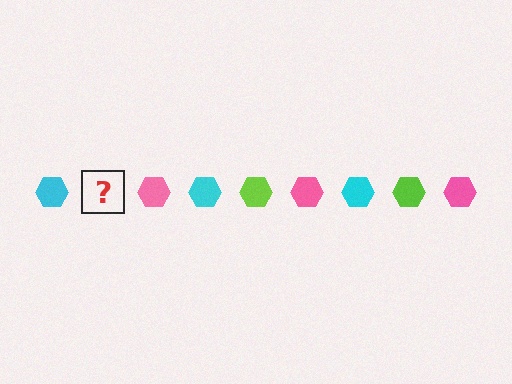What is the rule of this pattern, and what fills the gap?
The rule is that the pattern cycles through cyan, lime, pink hexagons. The gap should be filled with a lime hexagon.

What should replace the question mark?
The question mark should be replaced with a lime hexagon.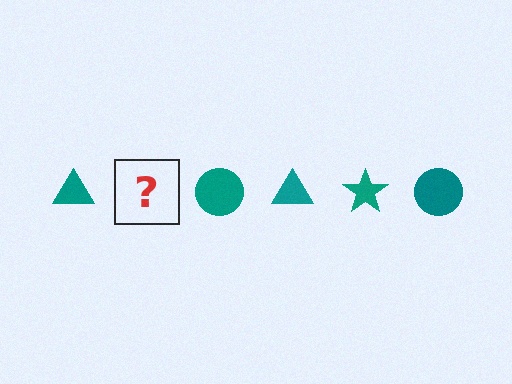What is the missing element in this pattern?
The missing element is a teal star.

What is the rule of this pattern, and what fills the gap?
The rule is that the pattern cycles through triangle, star, circle shapes in teal. The gap should be filled with a teal star.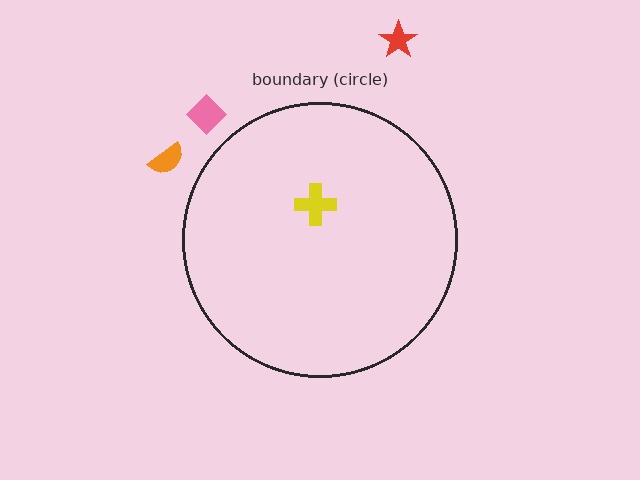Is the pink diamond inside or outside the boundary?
Outside.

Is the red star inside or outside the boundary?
Outside.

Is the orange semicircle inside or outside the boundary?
Outside.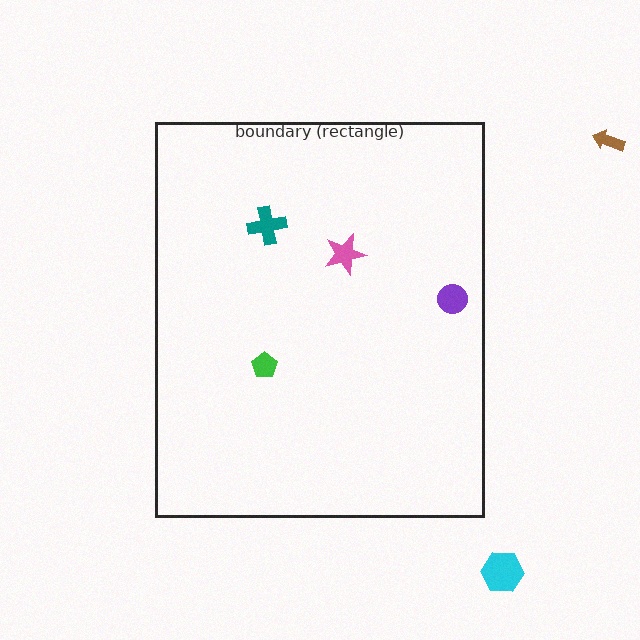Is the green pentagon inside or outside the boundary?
Inside.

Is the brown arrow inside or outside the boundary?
Outside.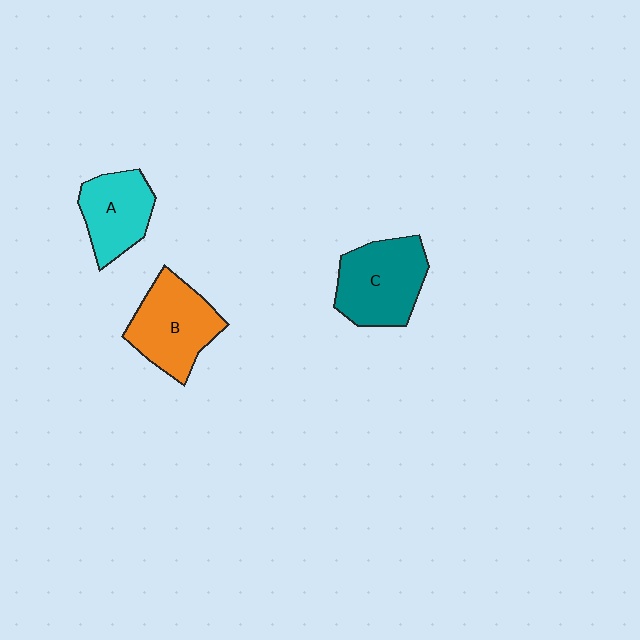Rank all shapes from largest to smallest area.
From largest to smallest: C (teal), B (orange), A (cyan).